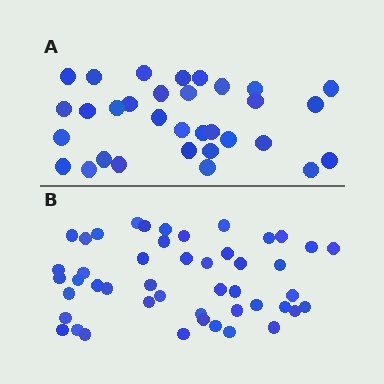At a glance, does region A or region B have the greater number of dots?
Region B (the bottom region) has more dots.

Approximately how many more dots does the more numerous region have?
Region B has approximately 15 more dots than region A.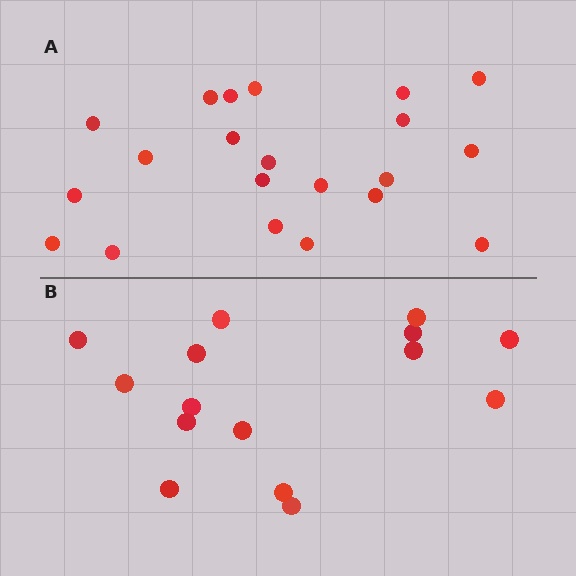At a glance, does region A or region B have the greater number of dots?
Region A (the top region) has more dots.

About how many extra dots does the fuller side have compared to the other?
Region A has about 6 more dots than region B.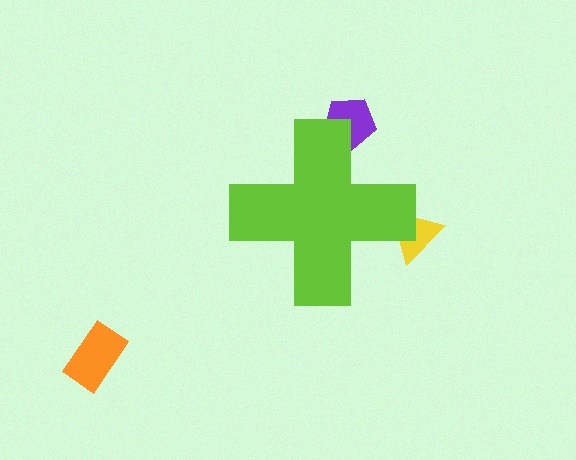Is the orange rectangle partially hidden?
No, the orange rectangle is fully visible.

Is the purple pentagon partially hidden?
Yes, the purple pentagon is partially hidden behind the lime cross.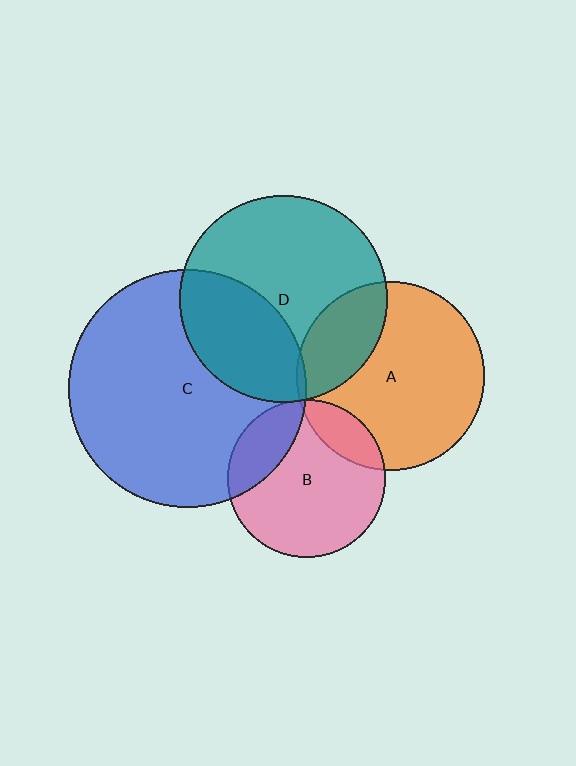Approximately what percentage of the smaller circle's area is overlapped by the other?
Approximately 15%.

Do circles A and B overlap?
Yes.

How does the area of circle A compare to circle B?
Approximately 1.4 times.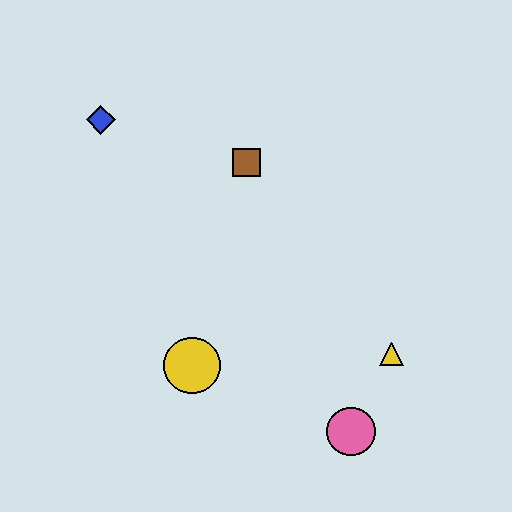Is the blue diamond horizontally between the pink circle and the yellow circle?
No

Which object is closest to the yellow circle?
The pink circle is closest to the yellow circle.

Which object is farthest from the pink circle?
The blue diamond is farthest from the pink circle.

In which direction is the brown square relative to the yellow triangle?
The brown square is above the yellow triangle.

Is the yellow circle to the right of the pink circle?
No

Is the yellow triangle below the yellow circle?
No